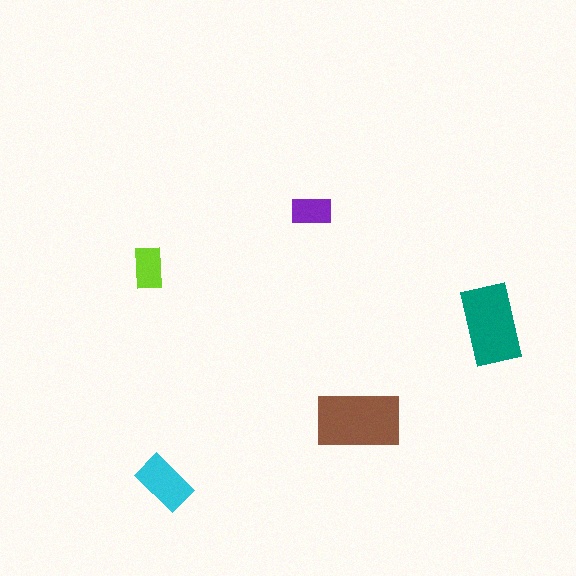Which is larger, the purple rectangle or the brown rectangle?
The brown one.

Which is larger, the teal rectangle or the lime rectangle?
The teal one.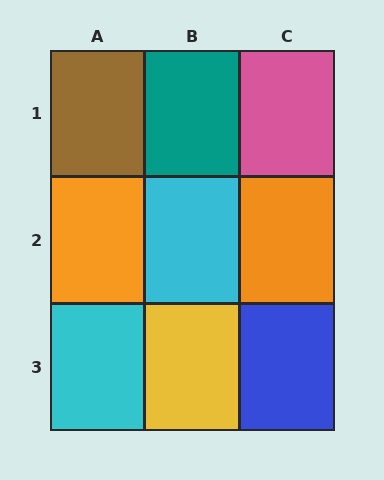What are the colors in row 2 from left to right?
Orange, cyan, orange.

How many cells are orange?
2 cells are orange.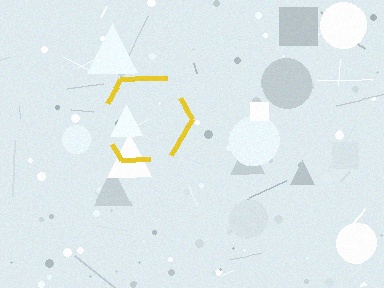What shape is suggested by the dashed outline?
The dashed outline suggests a hexagon.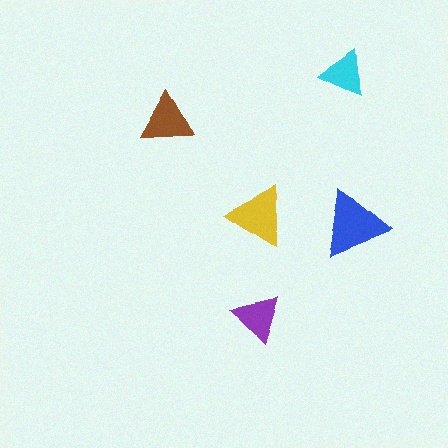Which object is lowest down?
The purple triangle is bottommost.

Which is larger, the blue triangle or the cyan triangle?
The blue one.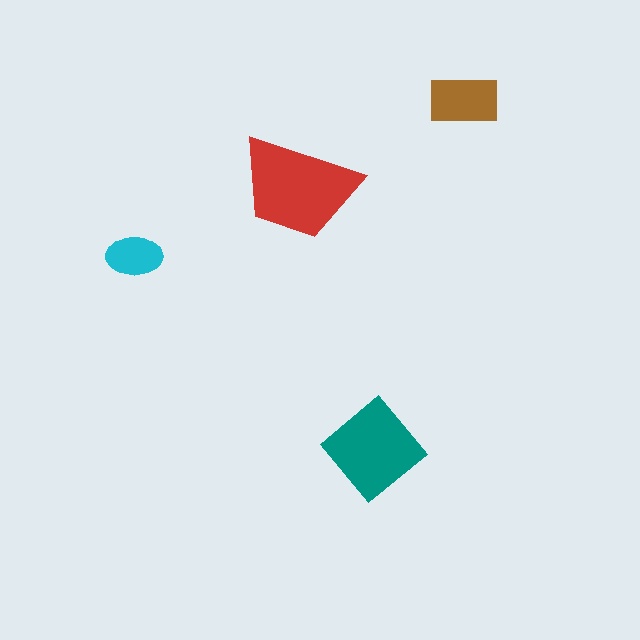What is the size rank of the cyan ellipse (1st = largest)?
4th.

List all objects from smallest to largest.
The cyan ellipse, the brown rectangle, the teal diamond, the red trapezoid.